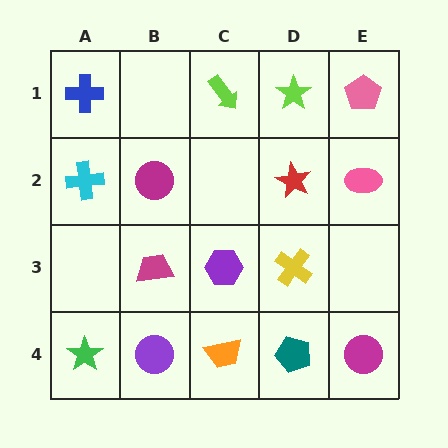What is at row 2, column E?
A pink ellipse.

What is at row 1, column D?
A lime star.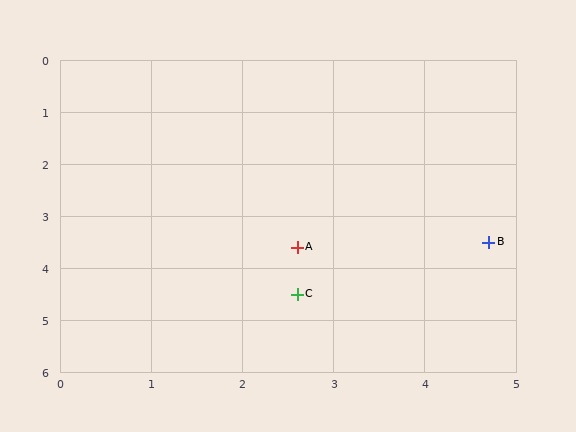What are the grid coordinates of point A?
Point A is at approximately (2.6, 3.6).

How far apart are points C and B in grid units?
Points C and B are about 2.3 grid units apart.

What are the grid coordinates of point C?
Point C is at approximately (2.6, 4.5).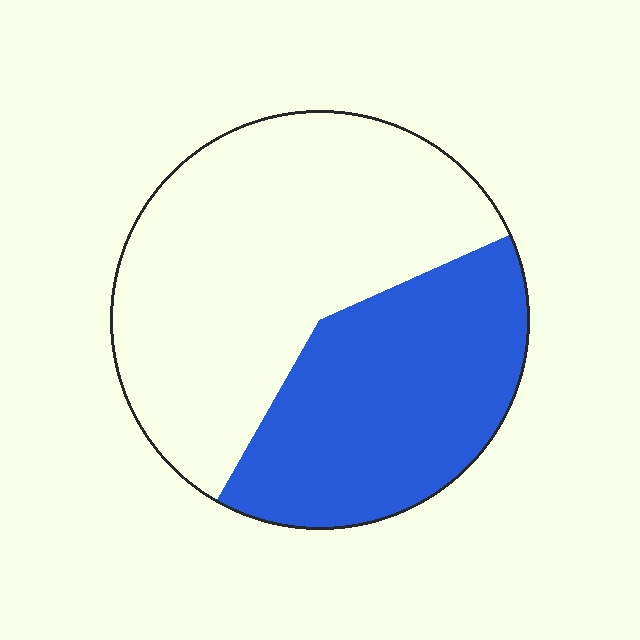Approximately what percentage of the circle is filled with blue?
Approximately 40%.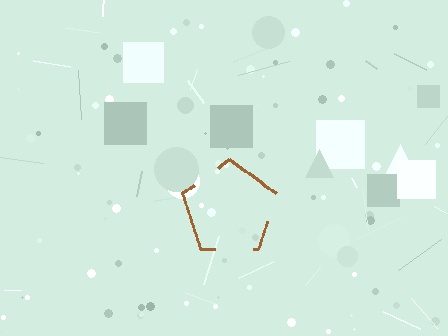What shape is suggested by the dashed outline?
The dashed outline suggests a pentagon.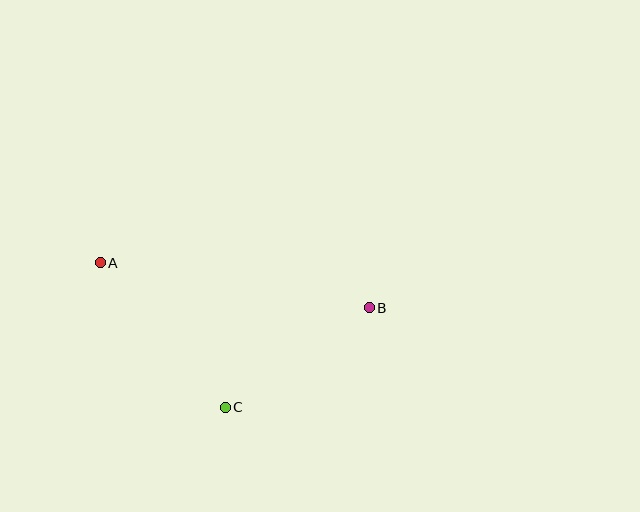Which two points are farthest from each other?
Points A and B are farthest from each other.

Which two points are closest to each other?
Points B and C are closest to each other.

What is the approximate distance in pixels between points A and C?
The distance between A and C is approximately 191 pixels.